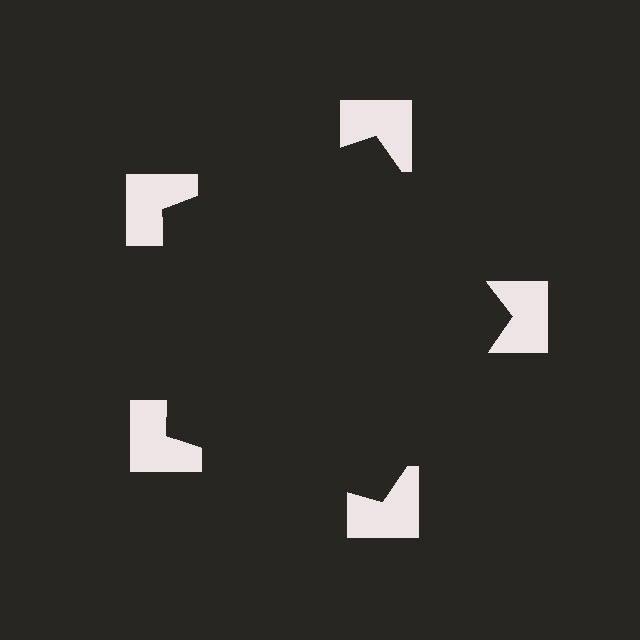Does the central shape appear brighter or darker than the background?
It typically appears slightly darker than the background, even though no actual brightness change is drawn.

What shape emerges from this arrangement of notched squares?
An illusory pentagon — its edges are inferred from the aligned wedge cuts in the notched squares, not physically drawn.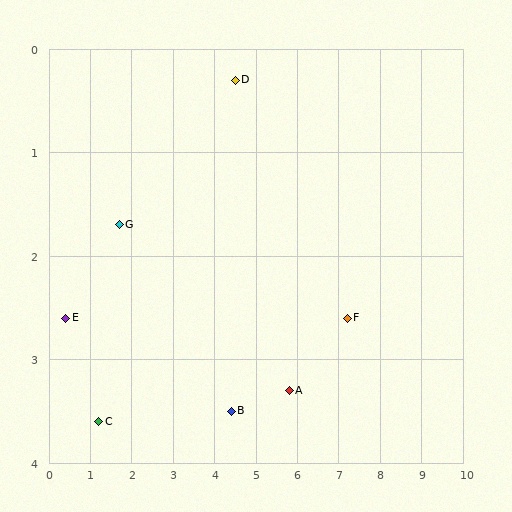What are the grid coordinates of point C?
Point C is at approximately (1.2, 3.6).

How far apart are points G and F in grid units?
Points G and F are about 5.6 grid units apart.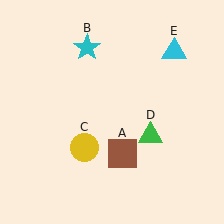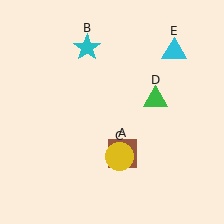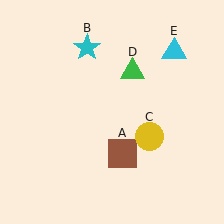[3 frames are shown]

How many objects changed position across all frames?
2 objects changed position: yellow circle (object C), green triangle (object D).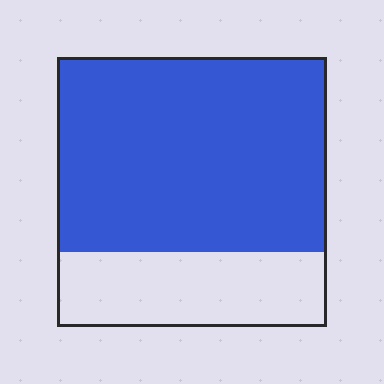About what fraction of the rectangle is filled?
About three quarters (3/4).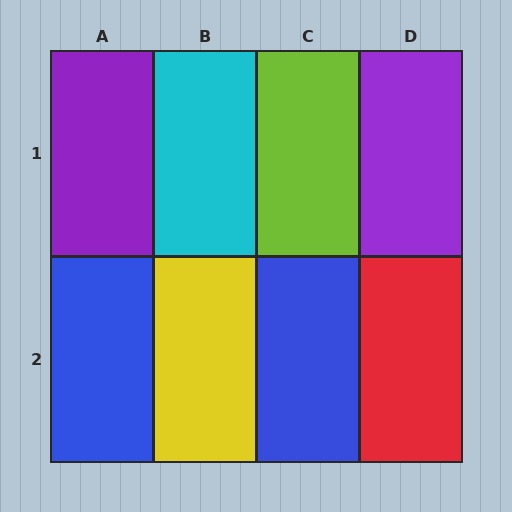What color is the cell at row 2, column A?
Blue.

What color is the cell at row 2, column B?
Yellow.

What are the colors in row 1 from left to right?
Purple, cyan, lime, purple.